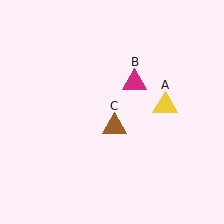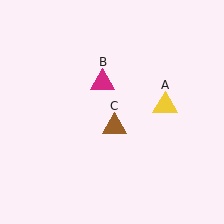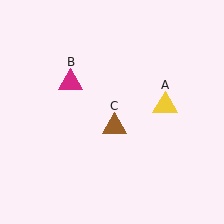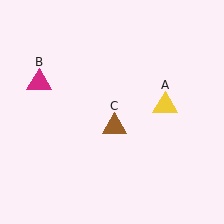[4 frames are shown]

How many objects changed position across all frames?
1 object changed position: magenta triangle (object B).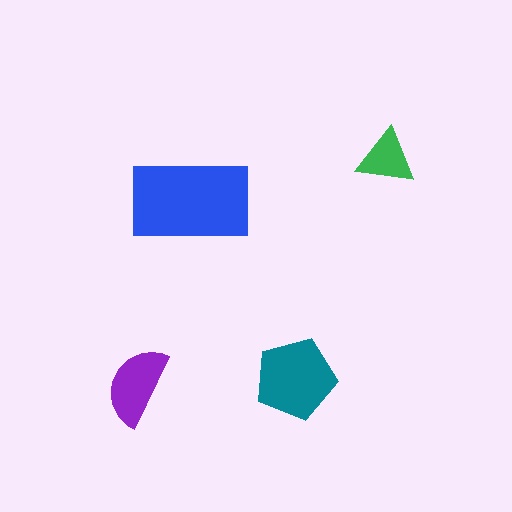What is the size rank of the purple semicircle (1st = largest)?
3rd.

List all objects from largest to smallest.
The blue rectangle, the teal pentagon, the purple semicircle, the green triangle.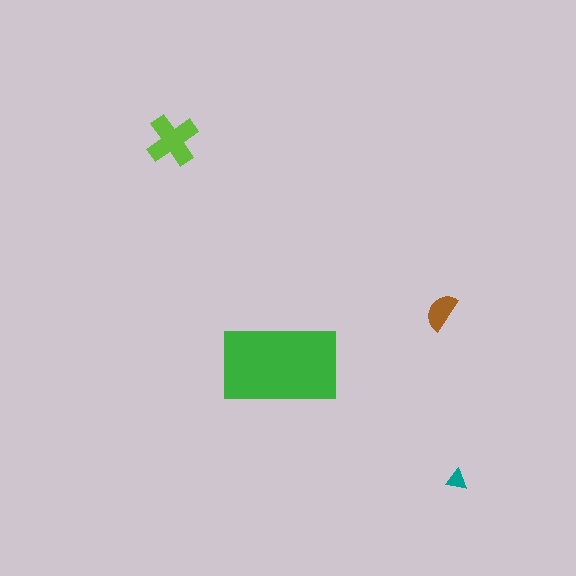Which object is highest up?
The lime cross is topmost.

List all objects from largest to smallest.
The green rectangle, the lime cross, the brown semicircle, the teal triangle.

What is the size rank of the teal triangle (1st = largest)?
4th.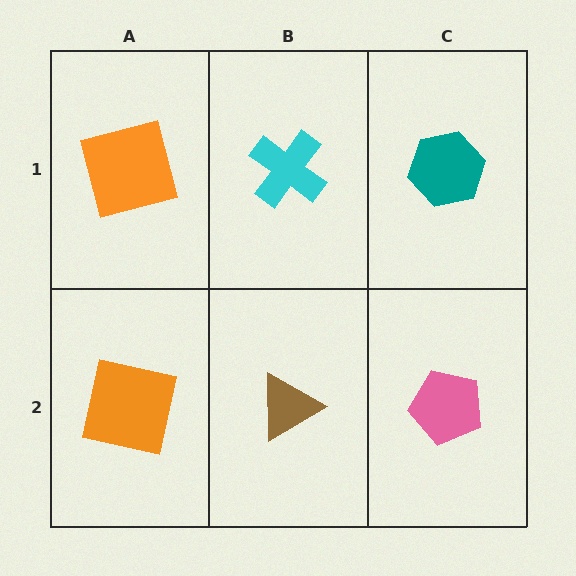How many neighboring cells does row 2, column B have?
3.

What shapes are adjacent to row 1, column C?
A pink pentagon (row 2, column C), a cyan cross (row 1, column B).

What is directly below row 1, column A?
An orange square.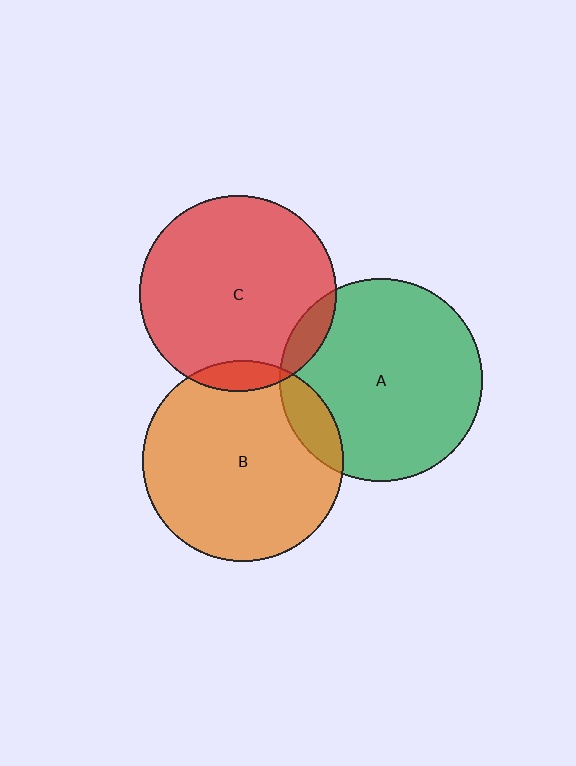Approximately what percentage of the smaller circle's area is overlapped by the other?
Approximately 10%.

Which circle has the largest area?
Circle A (green).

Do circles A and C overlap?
Yes.